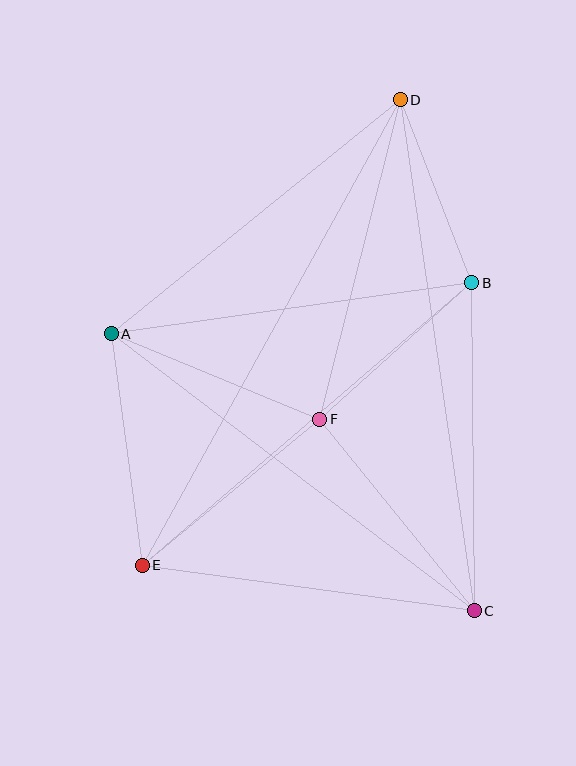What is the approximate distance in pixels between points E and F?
The distance between E and F is approximately 230 pixels.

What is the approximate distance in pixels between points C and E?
The distance between C and E is approximately 335 pixels.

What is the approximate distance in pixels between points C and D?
The distance between C and D is approximately 517 pixels.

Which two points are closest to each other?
Points B and D are closest to each other.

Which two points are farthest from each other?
Points D and E are farthest from each other.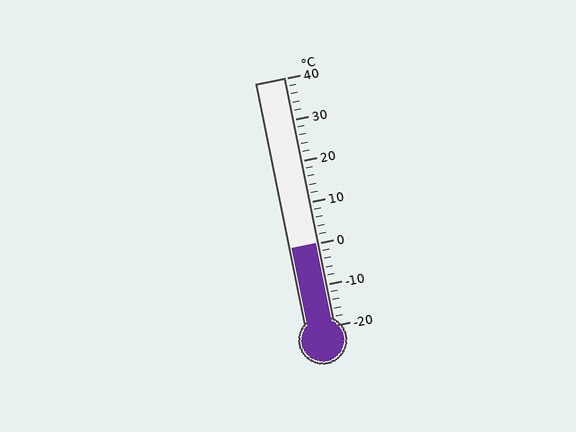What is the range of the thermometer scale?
The thermometer scale ranges from -20°C to 40°C.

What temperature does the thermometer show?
The thermometer shows approximately 0°C.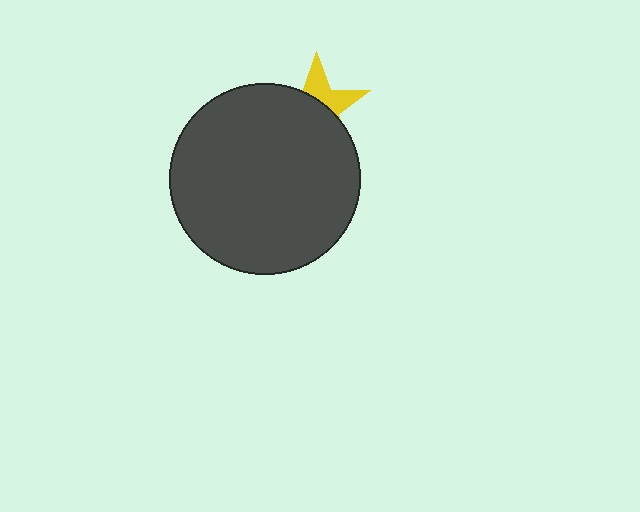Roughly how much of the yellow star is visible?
A small part of it is visible (roughly 37%).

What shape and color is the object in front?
The object in front is a dark gray circle.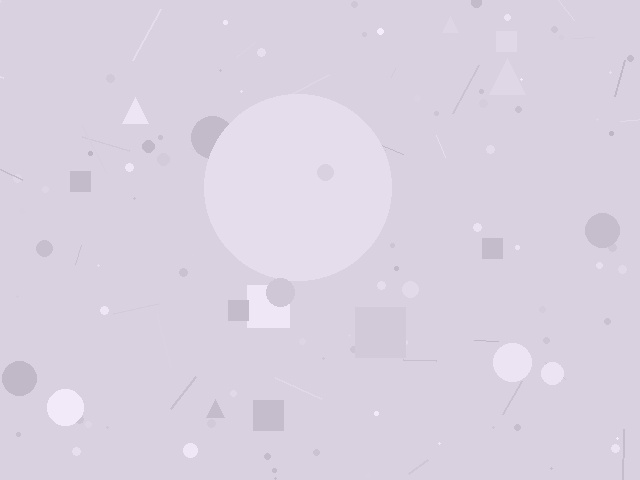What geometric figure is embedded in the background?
A circle is embedded in the background.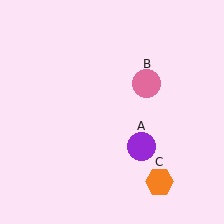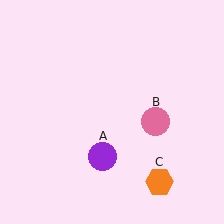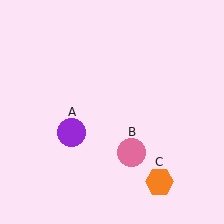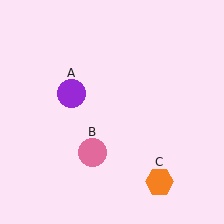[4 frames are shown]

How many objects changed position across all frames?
2 objects changed position: purple circle (object A), pink circle (object B).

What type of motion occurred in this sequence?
The purple circle (object A), pink circle (object B) rotated clockwise around the center of the scene.